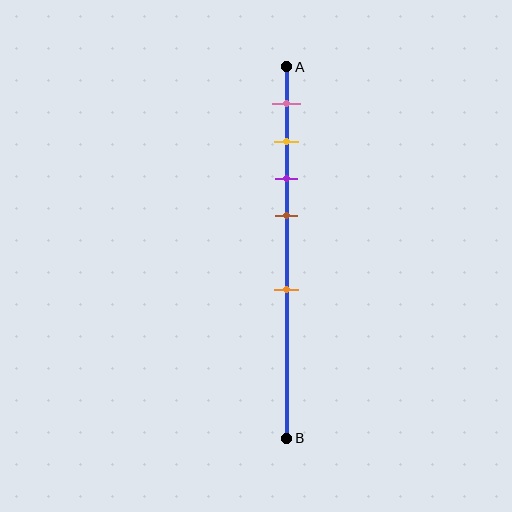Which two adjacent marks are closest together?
The yellow and purple marks are the closest adjacent pair.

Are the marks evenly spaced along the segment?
No, the marks are not evenly spaced.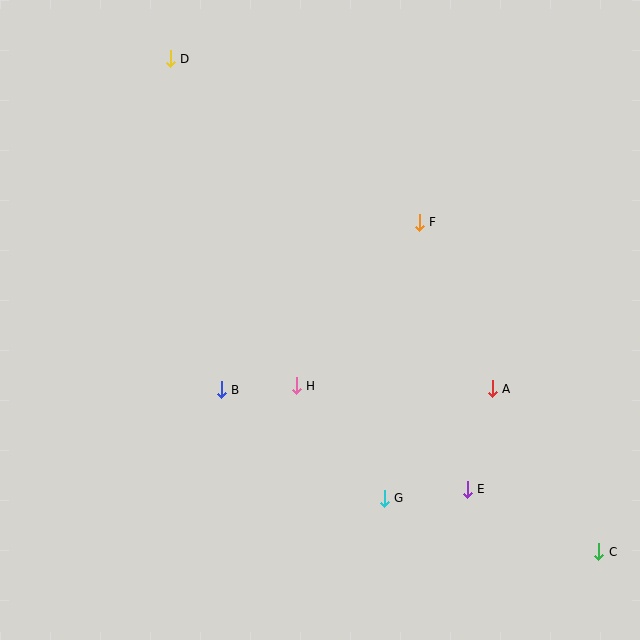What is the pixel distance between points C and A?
The distance between C and A is 195 pixels.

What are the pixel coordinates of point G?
Point G is at (384, 498).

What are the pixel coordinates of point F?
Point F is at (419, 222).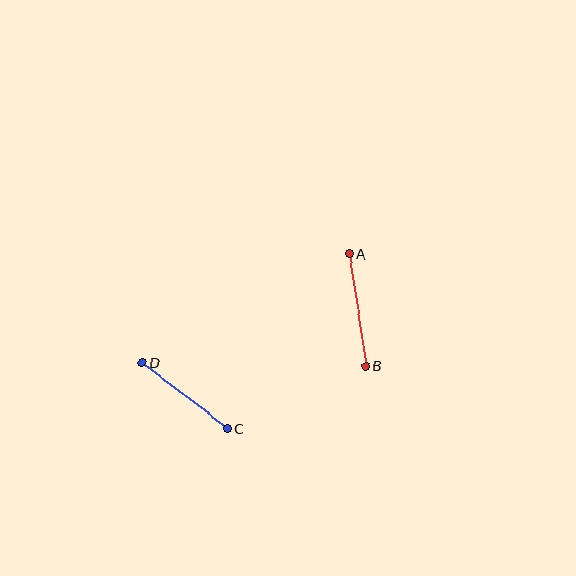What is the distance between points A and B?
The distance is approximately 113 pixels.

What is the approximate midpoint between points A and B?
The midpoint is at approximately (357, 310) pixels.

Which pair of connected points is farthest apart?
Points A and B are farthest apart.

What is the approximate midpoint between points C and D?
The midpoint is at approximately (185, 396) pixels.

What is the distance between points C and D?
The distance is approximately 108 pixels.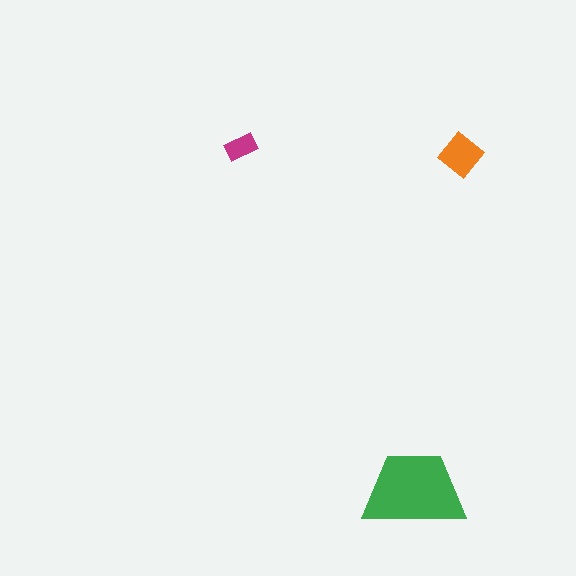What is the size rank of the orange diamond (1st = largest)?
2nd.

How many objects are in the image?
There are 3 objects in the image.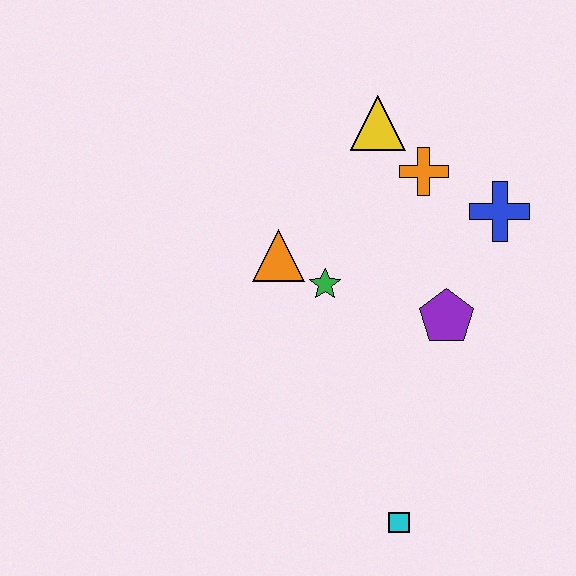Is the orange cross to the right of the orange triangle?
Yes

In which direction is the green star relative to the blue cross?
The green star is to the left of the blue cross.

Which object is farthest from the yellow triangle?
The cyan square is farthest from the yellow triangle.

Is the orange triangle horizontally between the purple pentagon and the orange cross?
No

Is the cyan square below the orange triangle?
Yes